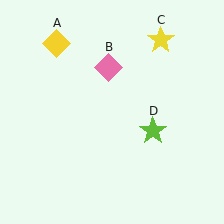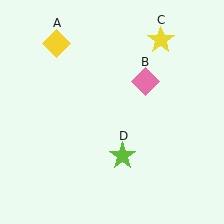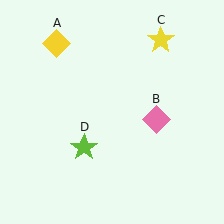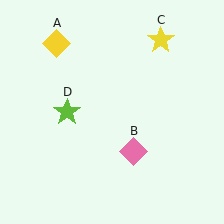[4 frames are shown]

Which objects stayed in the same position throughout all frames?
Yellow diamond (object A) and yellow star (object C) remained stationary.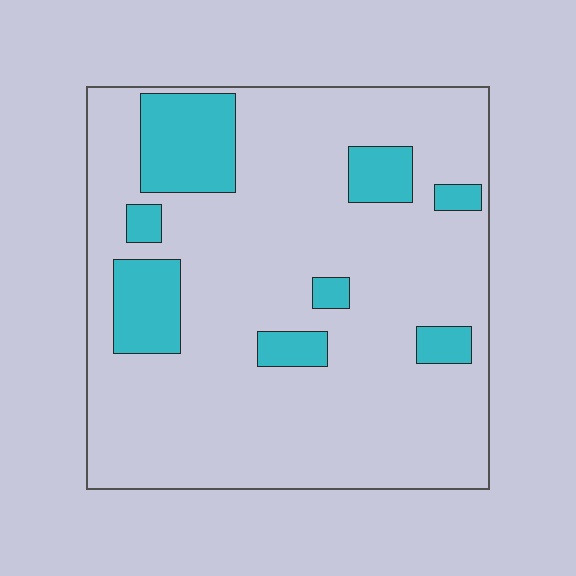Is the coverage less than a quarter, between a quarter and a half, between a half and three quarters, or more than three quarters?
Less than a quarter.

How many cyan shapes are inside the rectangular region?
8.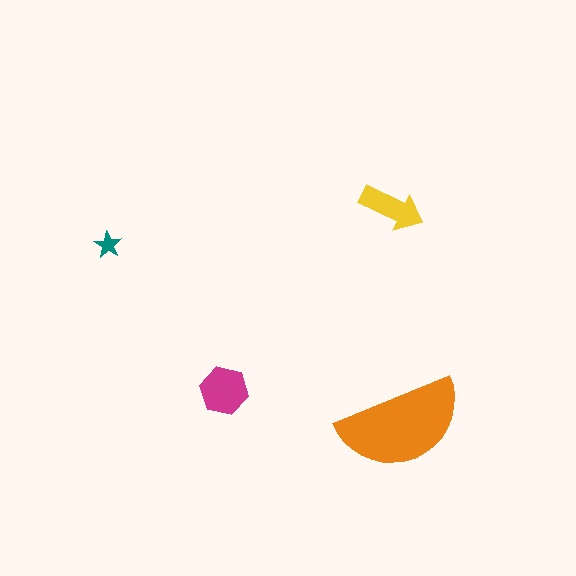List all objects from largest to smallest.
The orange semicircle, the magenta hexagon, the yellow arrow, the teal star.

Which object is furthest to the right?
The orange semicircle is rightmost.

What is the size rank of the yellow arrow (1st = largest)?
3rd.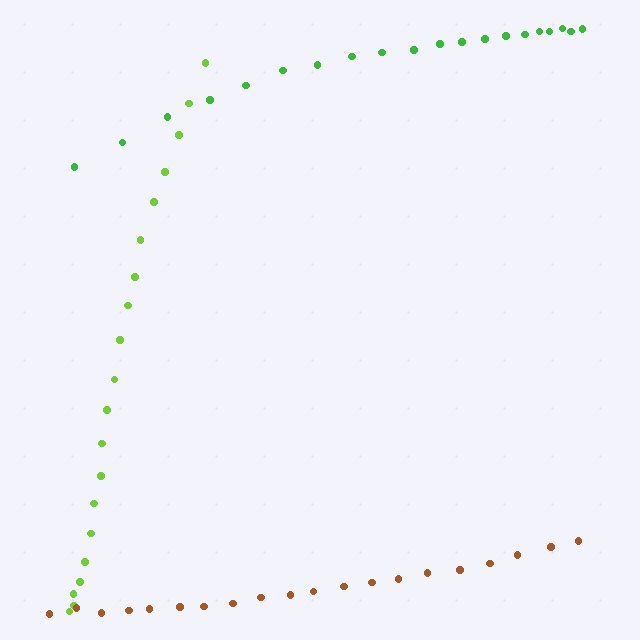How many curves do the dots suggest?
There are 3 distinct paths.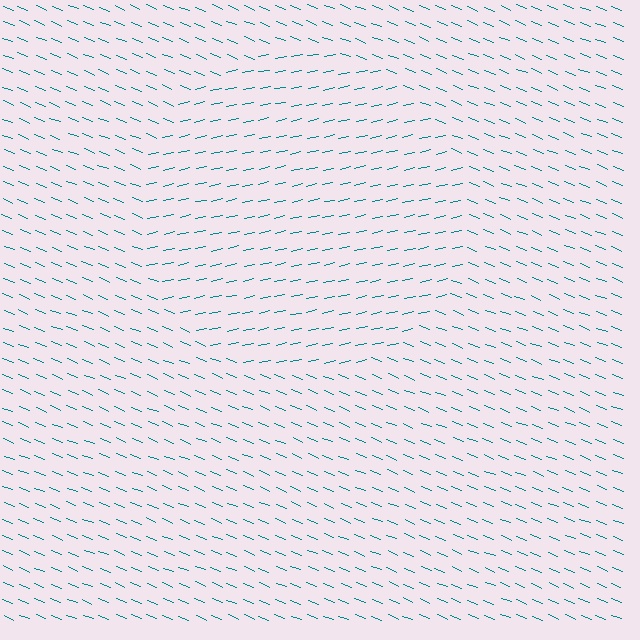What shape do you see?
I see a circle.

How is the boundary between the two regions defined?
The boundary is defined purely by a change in line orientation (approximately 35 degrees difference). All lines are the same color and thickness.